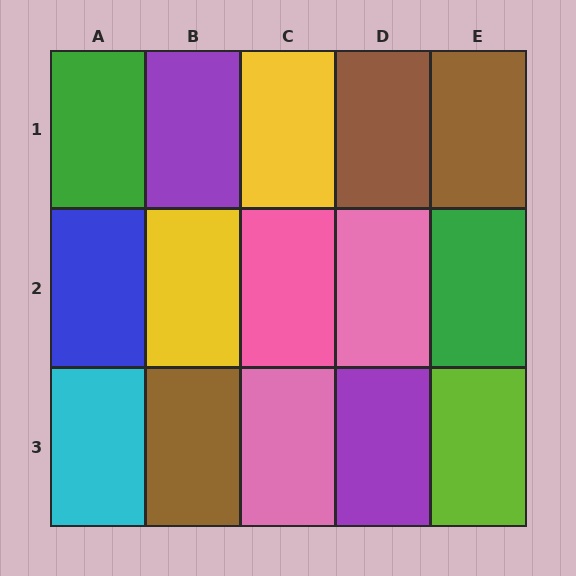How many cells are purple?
2 cells are purple.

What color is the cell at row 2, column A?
Blue.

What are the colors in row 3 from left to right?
Cyan, brown, pink, purple, lime.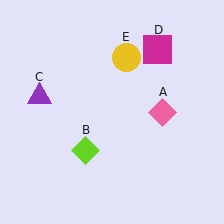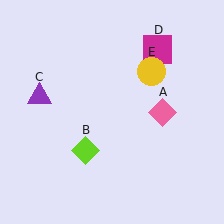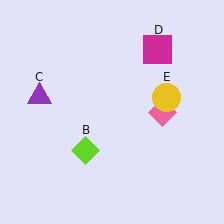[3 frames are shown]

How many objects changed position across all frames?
1 object changed position: yellow circle (object E).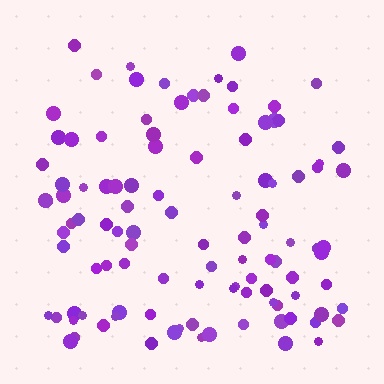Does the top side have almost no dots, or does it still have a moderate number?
Still a moderate number, just noticeably fewer than the bottom.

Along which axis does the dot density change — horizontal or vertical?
Vertical.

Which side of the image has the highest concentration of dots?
The bottom.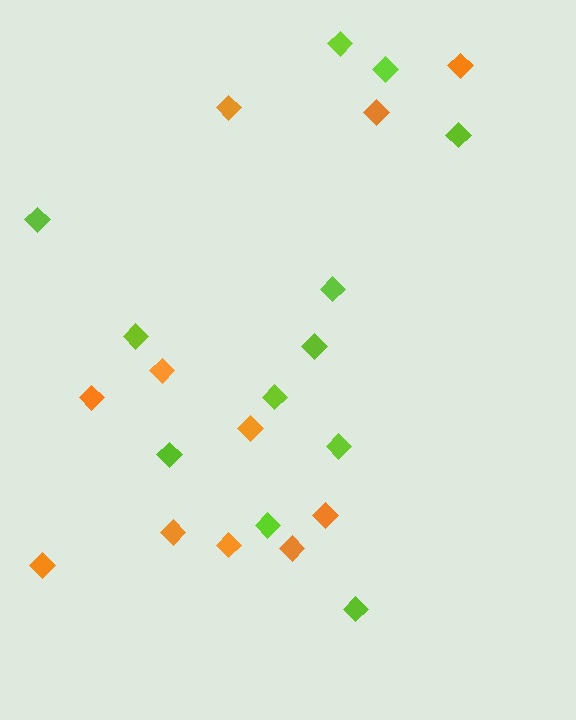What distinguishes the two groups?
There are 2 groups: one group of lime diamonds (12) and one group of orange diamonds (11).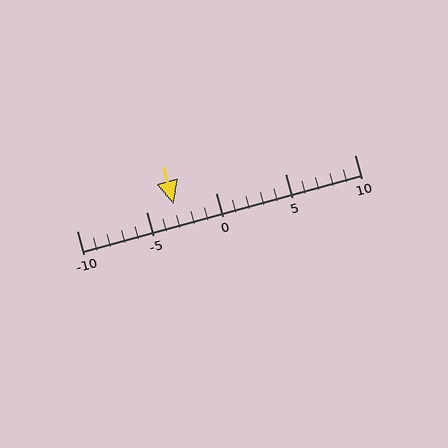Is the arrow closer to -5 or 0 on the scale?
The arrow is closer to -5.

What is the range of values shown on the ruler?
The ruler shows values from -10 to 10.